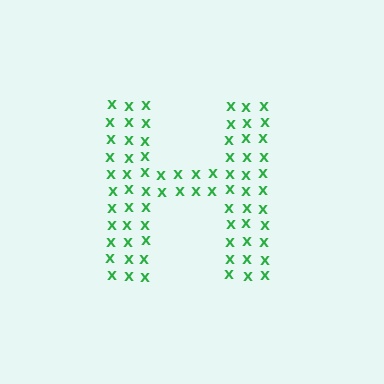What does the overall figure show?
The overall figure shows the letter H.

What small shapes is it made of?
It is made of small letter X's.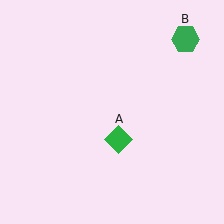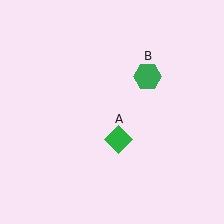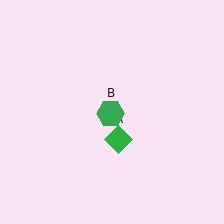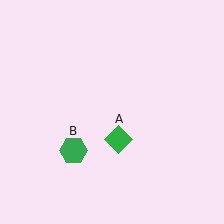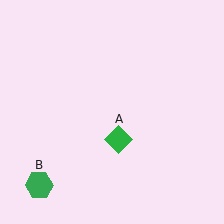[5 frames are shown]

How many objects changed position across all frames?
1 object changed position: green hexagon (object B).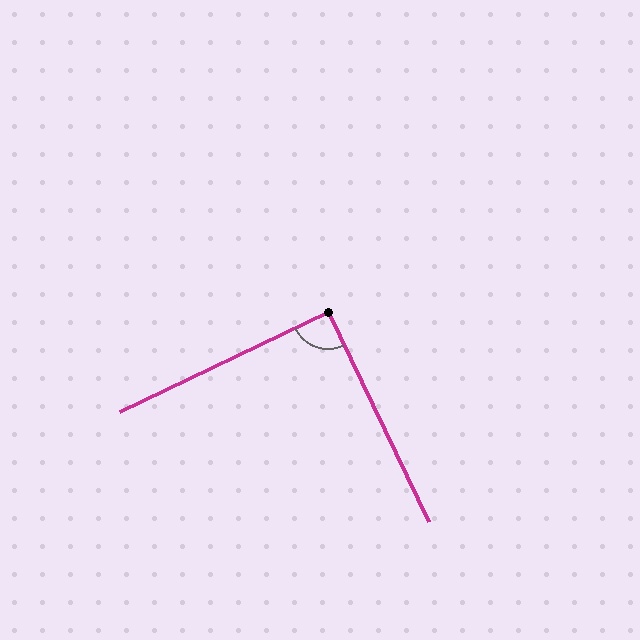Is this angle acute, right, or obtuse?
It is approximately a right angle.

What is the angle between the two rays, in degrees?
Approximately 90 degrees.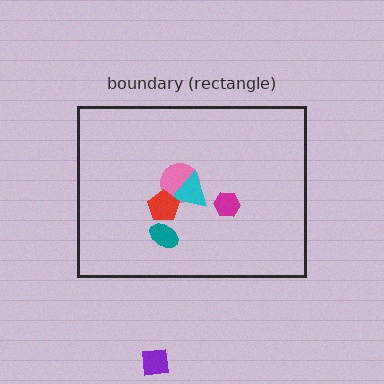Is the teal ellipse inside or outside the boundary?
Inside.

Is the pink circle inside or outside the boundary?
Inside.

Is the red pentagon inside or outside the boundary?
Inside.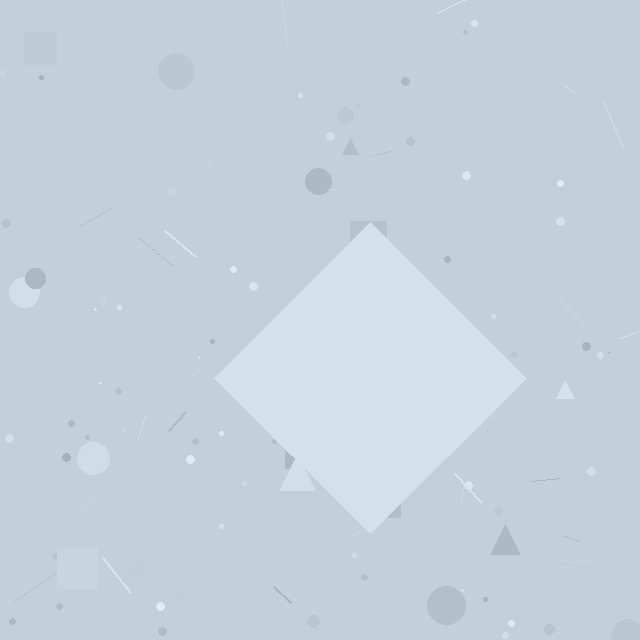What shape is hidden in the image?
A diamond is hidden in the image.